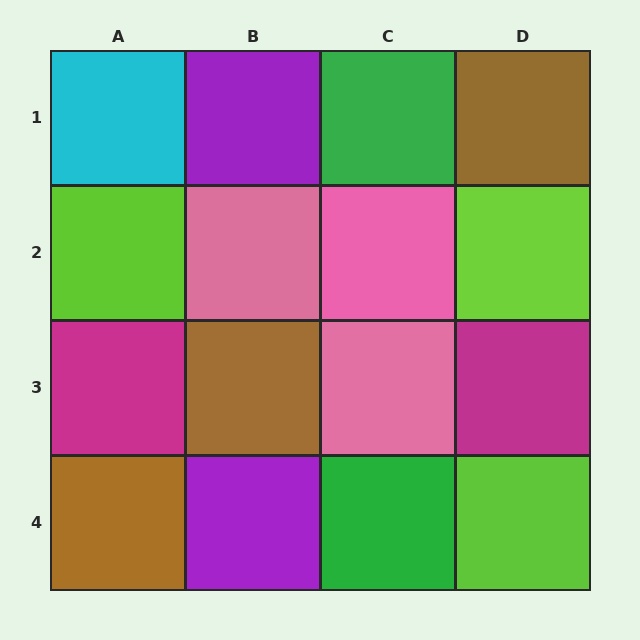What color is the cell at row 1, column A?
Cyan.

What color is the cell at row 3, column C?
Pink.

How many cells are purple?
2 cells are purple.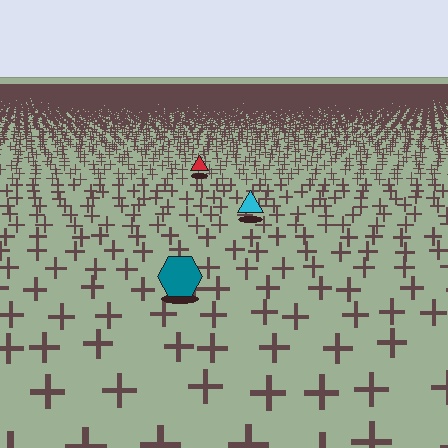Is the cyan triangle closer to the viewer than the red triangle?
Yes. The cyan triangle is closer — you can tell from the texture gradient: the ground texture is coarser near it.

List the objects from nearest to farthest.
From nearest to farthest: the teal hexagon, the cyan triangle, the red triangle.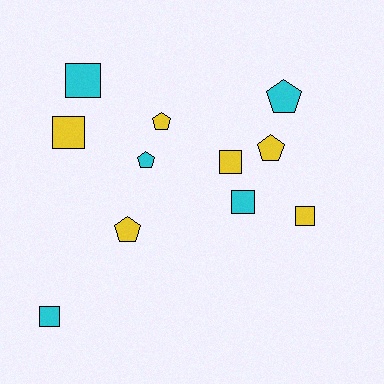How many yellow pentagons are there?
There are 3 yellow pentagons.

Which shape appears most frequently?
Square, with 6 objects.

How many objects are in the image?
There are 11 objects.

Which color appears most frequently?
Yellow, with 6 objects.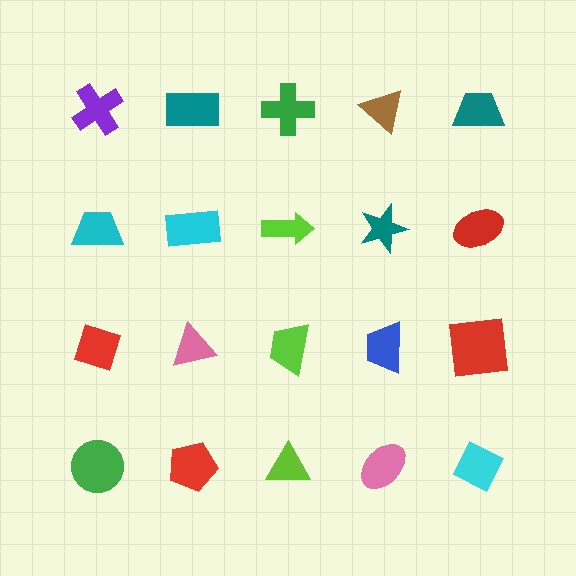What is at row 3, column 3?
A lime trapezoid.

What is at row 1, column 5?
A teal trapezoid.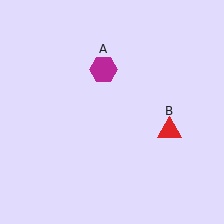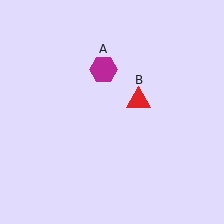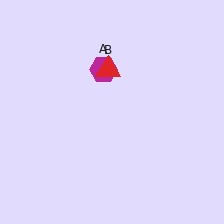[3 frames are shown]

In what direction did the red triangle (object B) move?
The red triangle (object B) moved up and to the left.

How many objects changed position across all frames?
1 object changed position: red triangle (object B).